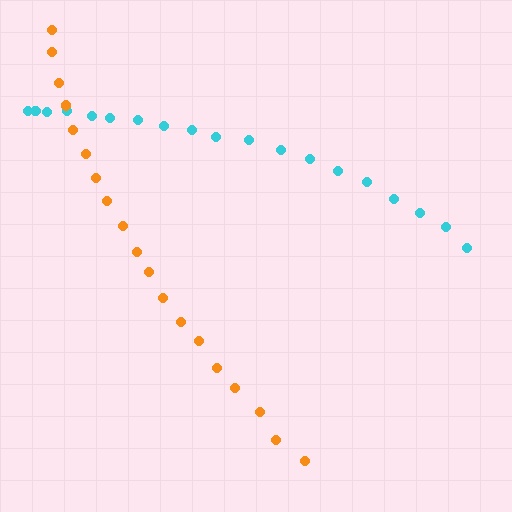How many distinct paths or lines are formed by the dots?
There are 2 distinct paths.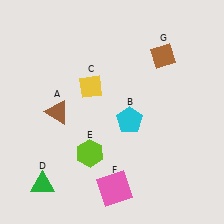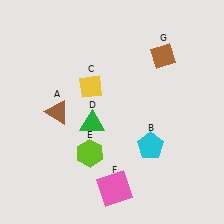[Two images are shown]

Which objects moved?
The objects that moved are: the cyan pentagon (B), the green triangle (D).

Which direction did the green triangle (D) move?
The green triangle (D) moved up.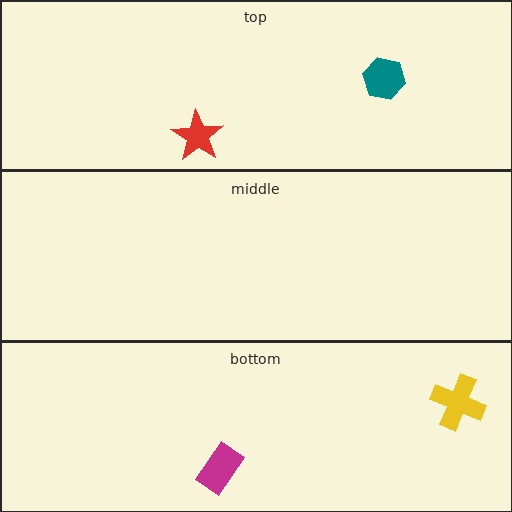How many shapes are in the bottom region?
2.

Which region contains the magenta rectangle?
The bottom region.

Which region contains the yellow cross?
The bottom region.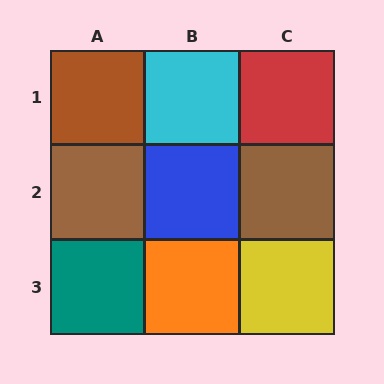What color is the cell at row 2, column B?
Blue.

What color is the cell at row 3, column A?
Teal.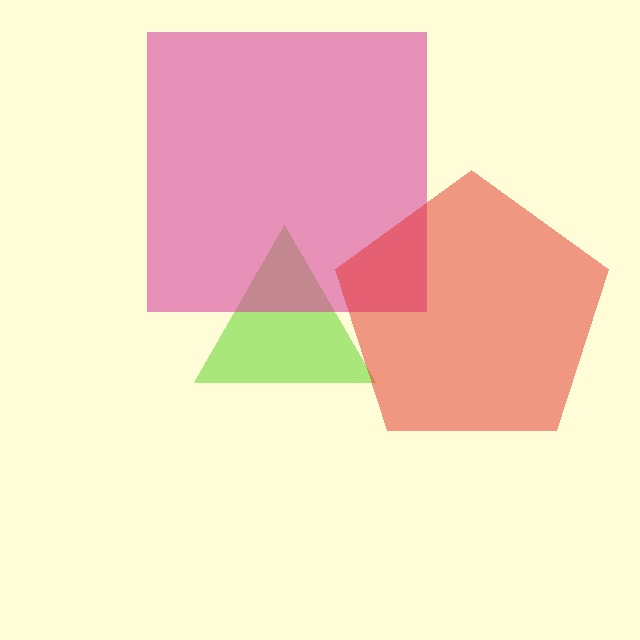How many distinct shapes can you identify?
There are 3 distinct shapes: a lime triangle, a magenta square, a red pentagon.